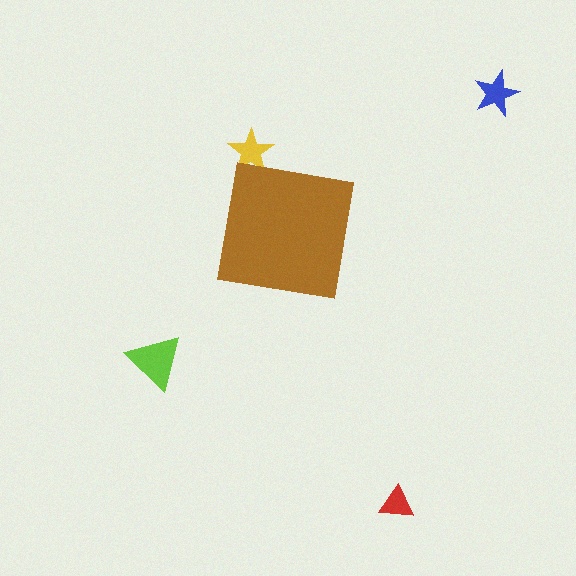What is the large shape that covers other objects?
A brown square.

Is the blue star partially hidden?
No, the blue star is fully visible.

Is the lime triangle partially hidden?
No, the lime triangle is fully visible.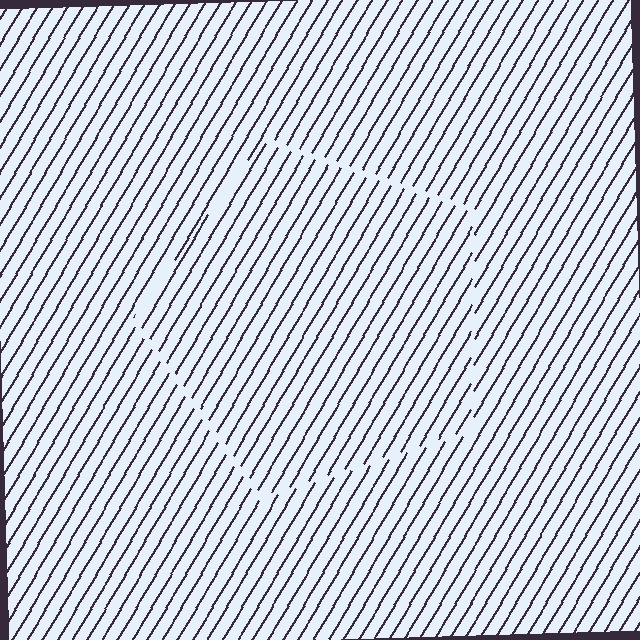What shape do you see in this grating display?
An illusory pentagon. The interior of the shape contains the same grating, shifted by half a period — the contour is defined by the phase discontinuity where line-ends from the inner and outer gratings abut.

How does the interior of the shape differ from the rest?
The interior of the shape contains the same grating, shifted by half a period — the contour is defined by the phase discontinuity where line-ends from the inner and outer gratings abut.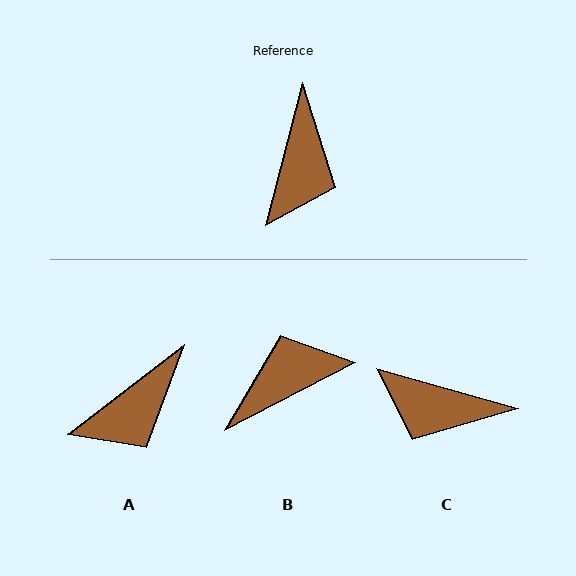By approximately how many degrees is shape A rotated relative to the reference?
Approximately 38 degrees clockwise.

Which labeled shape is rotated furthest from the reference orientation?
B, about 132 degrees away.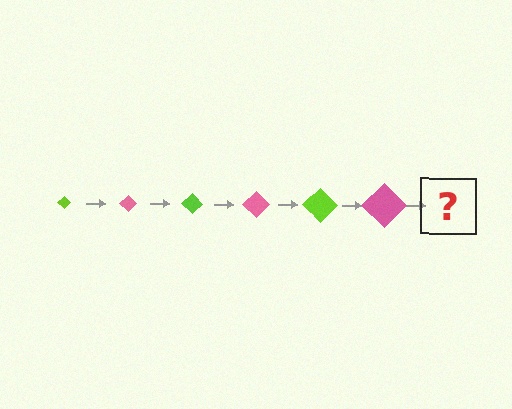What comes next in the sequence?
The next element should be a lime diamond, larger than the previous one.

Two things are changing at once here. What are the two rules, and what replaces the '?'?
The two rules are that the diamond grows larger each step and the color cycles through lime and pink. The '?' should be a lime diamond, larger than the previous one.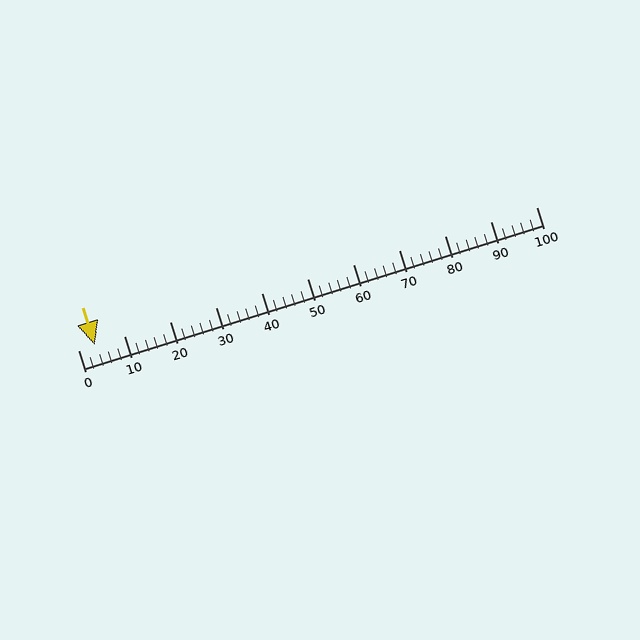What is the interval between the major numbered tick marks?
The major tick marks are spaced 10 units apart.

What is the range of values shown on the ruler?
The ruler shows values from 0 to 100.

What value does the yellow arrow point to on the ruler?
The yellow arrow points to approximately 4.